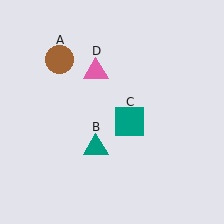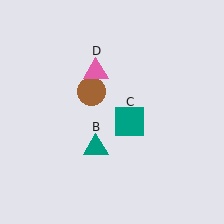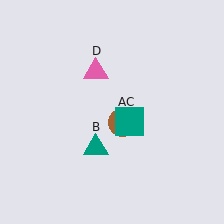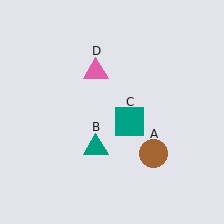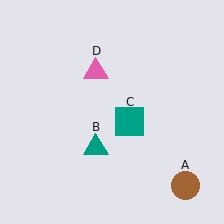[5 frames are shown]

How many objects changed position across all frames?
1 object changed position: brown circle (object A).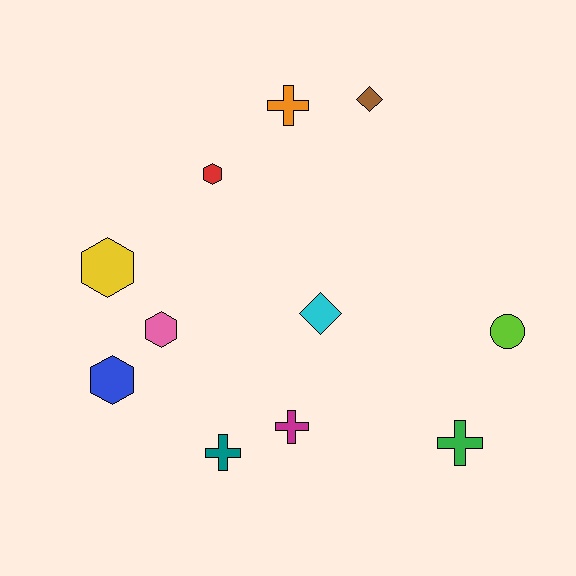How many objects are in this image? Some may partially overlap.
There are 11 objects.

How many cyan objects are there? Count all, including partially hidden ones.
There is 1 cyan object.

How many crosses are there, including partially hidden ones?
There are 4 crosses.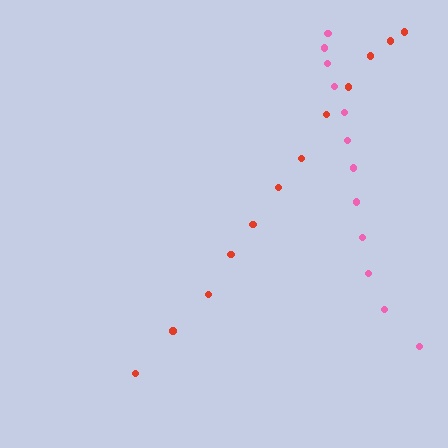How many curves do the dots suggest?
There are 2 distinct paths.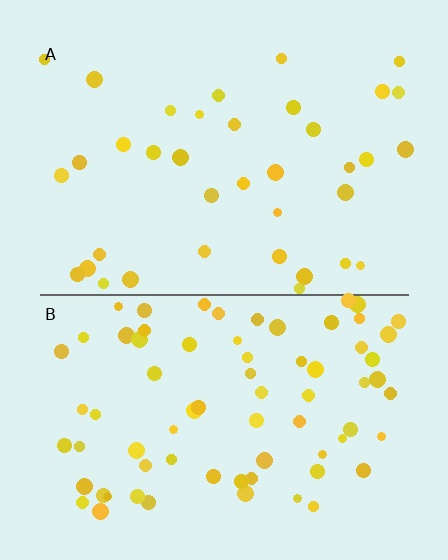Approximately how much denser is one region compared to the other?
Approximately 2.0× — region B over region A.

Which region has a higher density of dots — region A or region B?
B (the bottom).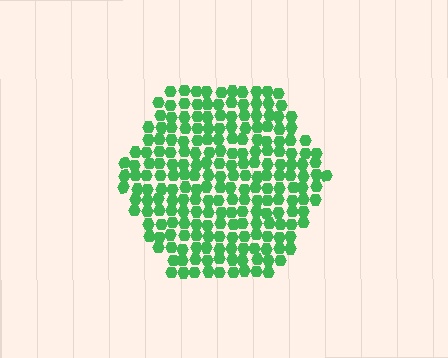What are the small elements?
The small elements are hexagons.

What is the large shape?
The large shape is a hexagon.